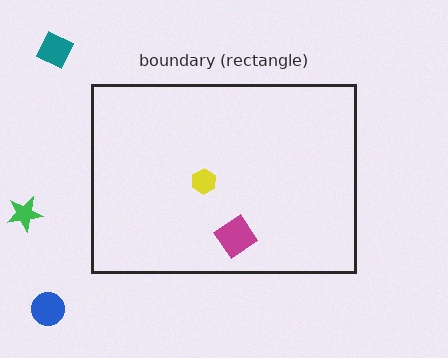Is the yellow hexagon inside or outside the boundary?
Inside.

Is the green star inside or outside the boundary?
Outside.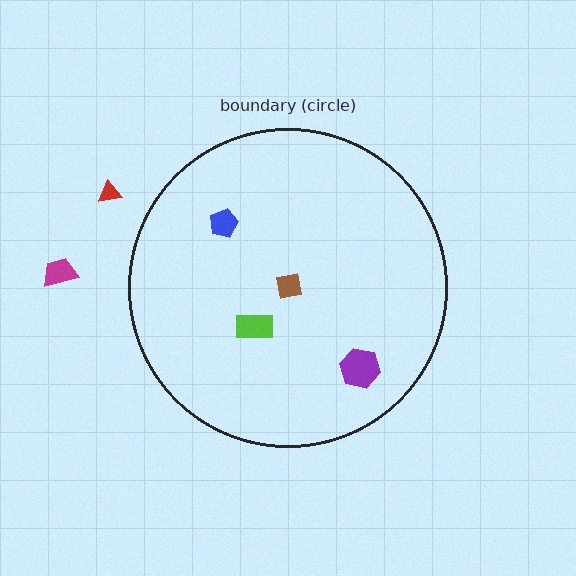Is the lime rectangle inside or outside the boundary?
Inside.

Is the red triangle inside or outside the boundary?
Outside.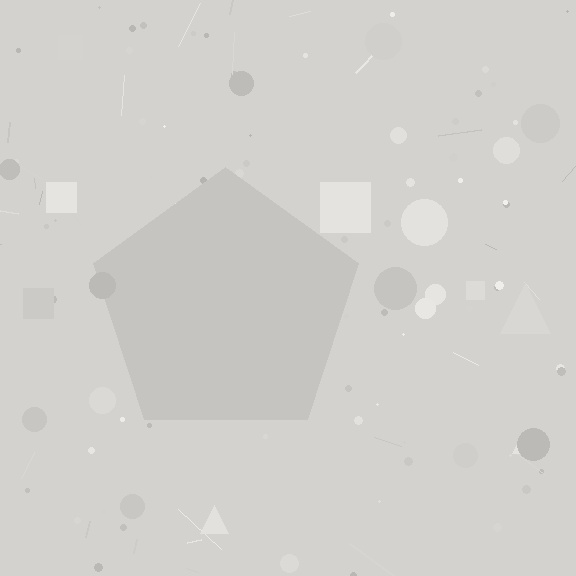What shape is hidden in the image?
A pentagon is hidden in the image.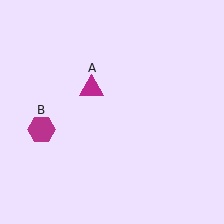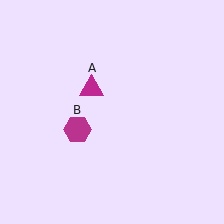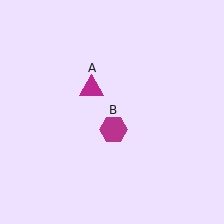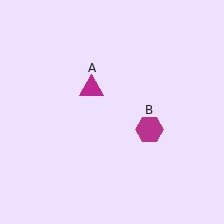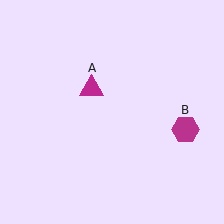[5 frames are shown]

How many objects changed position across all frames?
1 object changed position: magenta hexagon (object B).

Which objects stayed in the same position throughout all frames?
Magenta triangle (object A) remained stationary.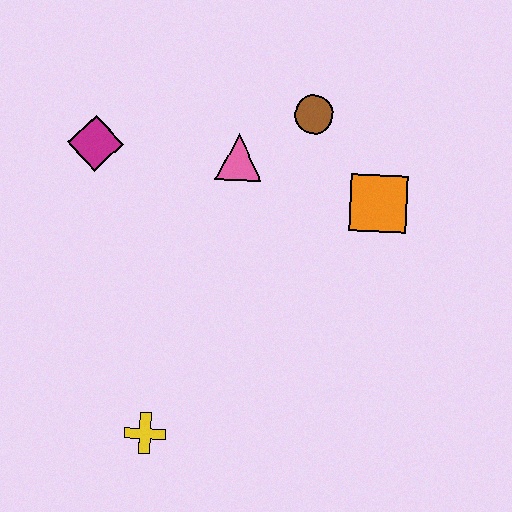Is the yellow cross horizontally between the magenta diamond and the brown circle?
Yes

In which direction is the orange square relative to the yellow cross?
The orange square is above the yellow cross.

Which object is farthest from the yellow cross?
The brown circle is farthest from the yellow cross.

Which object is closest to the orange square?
The brown circle is closest to the orange square.